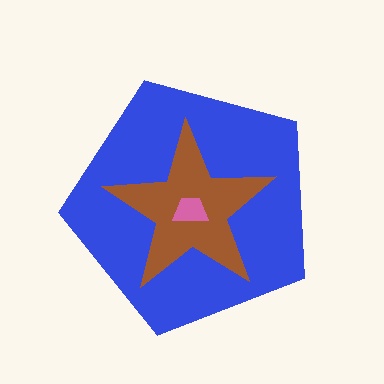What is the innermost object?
The pink trapezoid.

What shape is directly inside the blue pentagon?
The brown star.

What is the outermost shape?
The blue pentagon.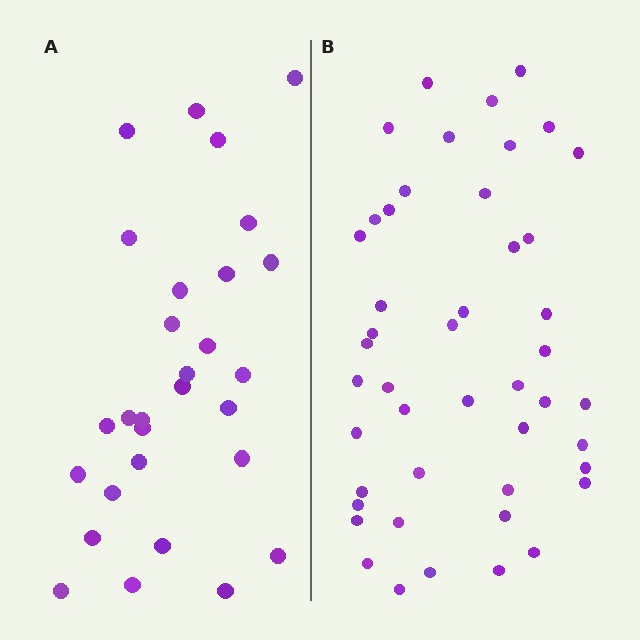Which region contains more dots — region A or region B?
Region B (the right region) has more dots.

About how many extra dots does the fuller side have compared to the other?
Region B has approximately 15 more dots than region A.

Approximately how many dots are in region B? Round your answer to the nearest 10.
About 50 dots. (The exact count is 46, which rounds to 50.)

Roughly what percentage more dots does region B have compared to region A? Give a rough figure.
About 60% more.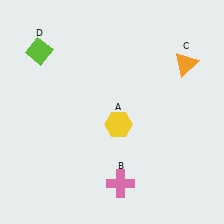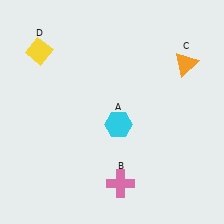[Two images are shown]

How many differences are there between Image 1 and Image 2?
There are 2 differences between the two images.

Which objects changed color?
A changed from yellow to cyan. D changed from lime to yellow.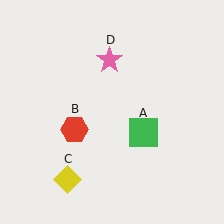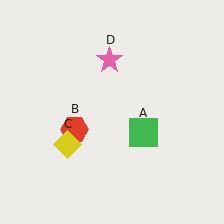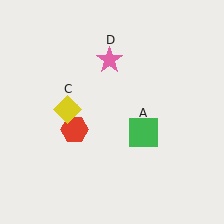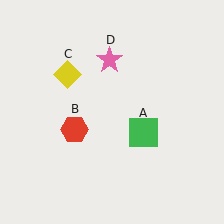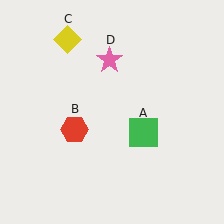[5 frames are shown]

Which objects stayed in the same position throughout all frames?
Green square (object A) and red hexagon (object B) and pink star (object D) remained stationary.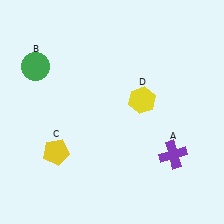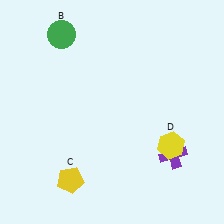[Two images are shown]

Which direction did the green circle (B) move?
The green circle (B) moved up.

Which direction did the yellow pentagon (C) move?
The yellow pentagon (C) moved down.